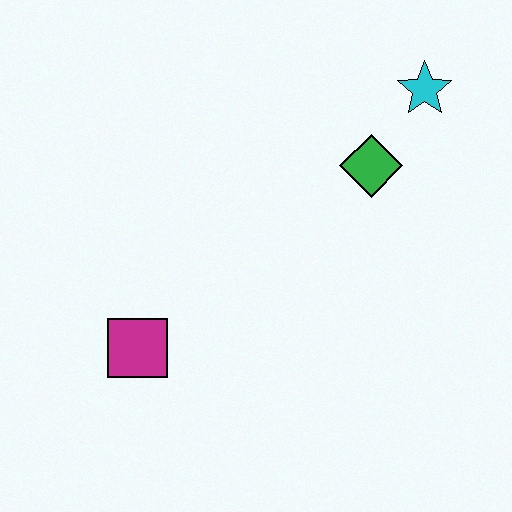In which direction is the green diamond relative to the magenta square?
The green diamond is to the right of the magenta square.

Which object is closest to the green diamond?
The cyan star is closest to the green diamond.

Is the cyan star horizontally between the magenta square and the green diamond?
No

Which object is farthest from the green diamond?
The magenta square is farthest from the green diamond.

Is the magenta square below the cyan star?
Yes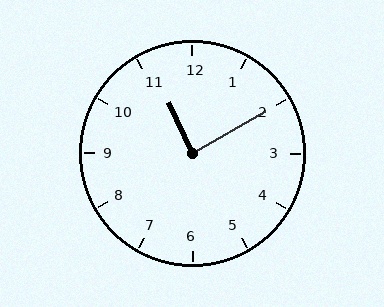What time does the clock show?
11:10.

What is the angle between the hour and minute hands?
Approximately 85 degrees.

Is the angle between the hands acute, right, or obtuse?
It is right.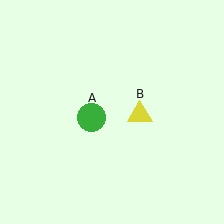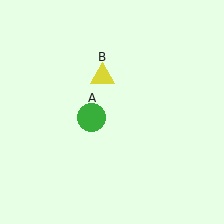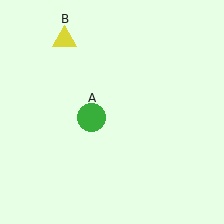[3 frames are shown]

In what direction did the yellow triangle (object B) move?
The yellow triangle (object B) moved up and to the left.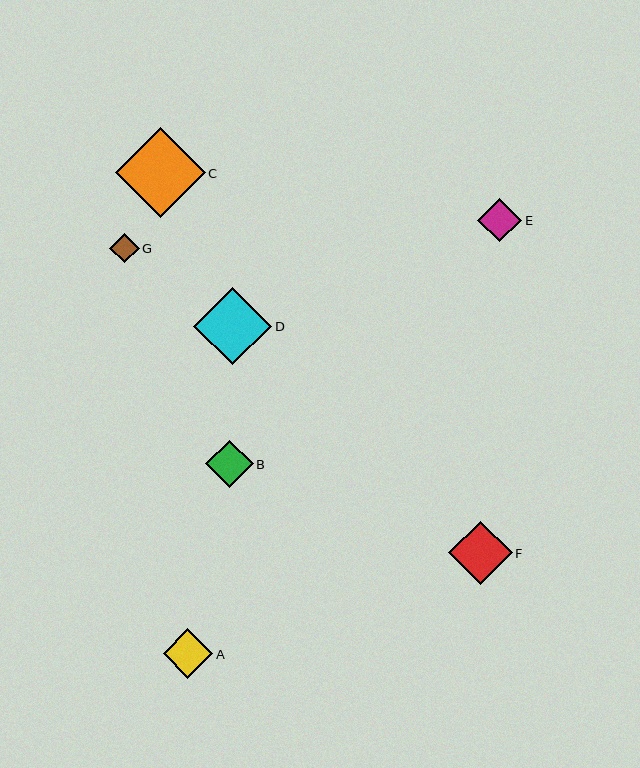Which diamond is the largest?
Diamond C is the largest with a size of approximately 90 pixels.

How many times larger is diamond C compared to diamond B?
Diamond C is approximately 1.9 times the size of diamond B.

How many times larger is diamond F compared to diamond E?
Diamond F is approximately 1.4 times the size of diamond E.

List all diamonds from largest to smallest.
From largest to smallest: C, D, F, A, B, E, G.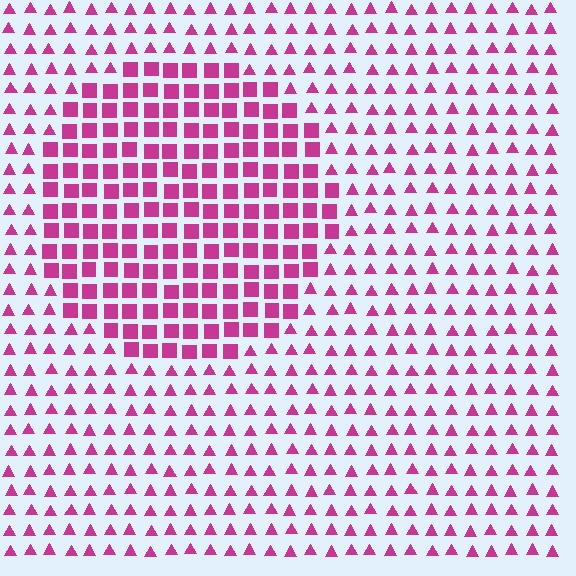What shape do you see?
I see a circle.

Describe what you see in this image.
The image is filled with small magenta elements arranged in a uniform grid. A circle-shaped region contains squares, while the surrounding area contains triangles. The boundary is defined purely by the change in element shape.